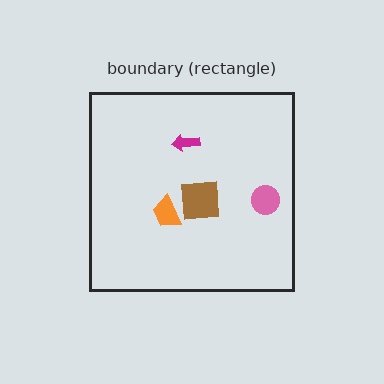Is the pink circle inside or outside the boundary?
Inside.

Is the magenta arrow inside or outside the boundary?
Inside.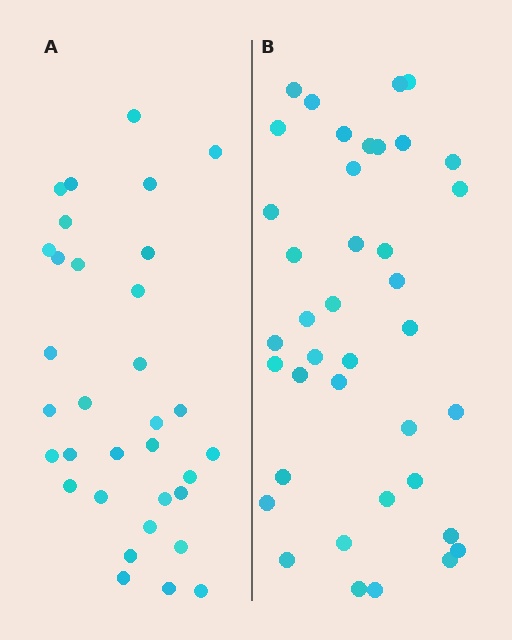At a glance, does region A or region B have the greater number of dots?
Region B (the right region) has more dots.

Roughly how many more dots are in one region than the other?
Region B has about 6 more dots than region A.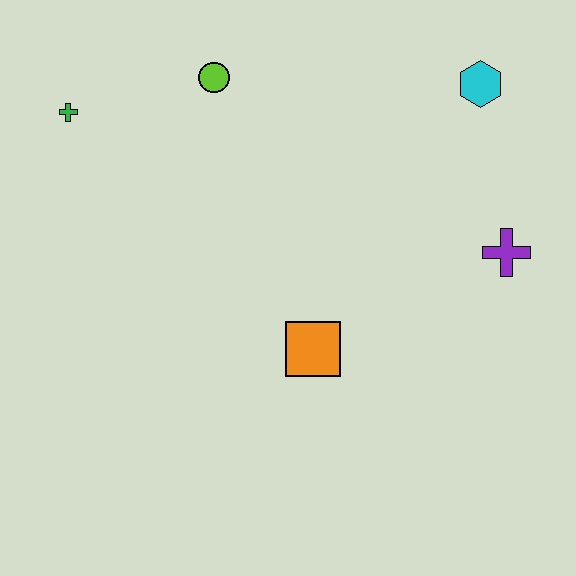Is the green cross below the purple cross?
No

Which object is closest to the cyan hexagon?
The purple cross is closest to the cyan hexagon.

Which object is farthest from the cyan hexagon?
The green cross is farthest from the cyan hexagon.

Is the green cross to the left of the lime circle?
Yes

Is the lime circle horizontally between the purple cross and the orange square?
No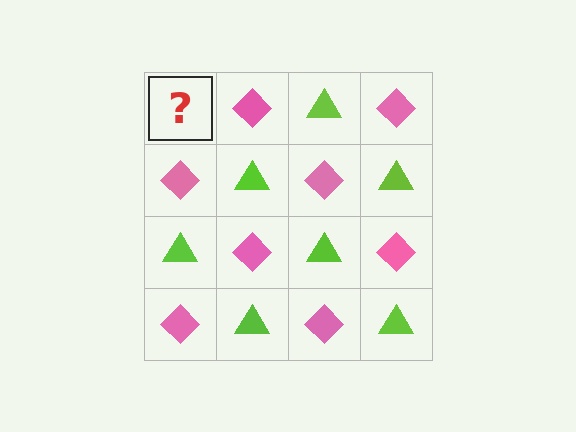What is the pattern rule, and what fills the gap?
The rule is that it alternates lime triangle and pink diamond in a checkerboard pattern. The gap should be filled with a lime triangle.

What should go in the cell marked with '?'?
The missing cell should contain a lime triangle.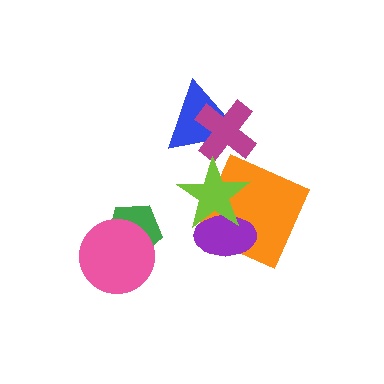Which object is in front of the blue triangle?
The magenta cross is in front of the blue triangle.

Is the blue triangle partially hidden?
Yes, it is partially covered by another shape.